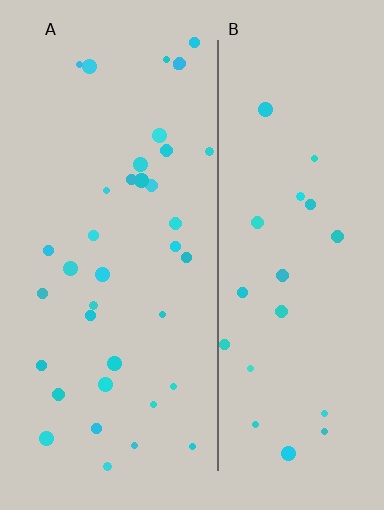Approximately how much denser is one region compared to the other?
Approximately 1.7× — region A over region B.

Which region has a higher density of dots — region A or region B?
A (the left).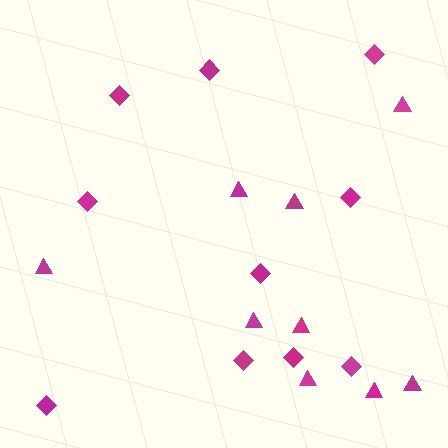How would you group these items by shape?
There are 2 groups: one group of diamonds (10) and one group of triangles (9).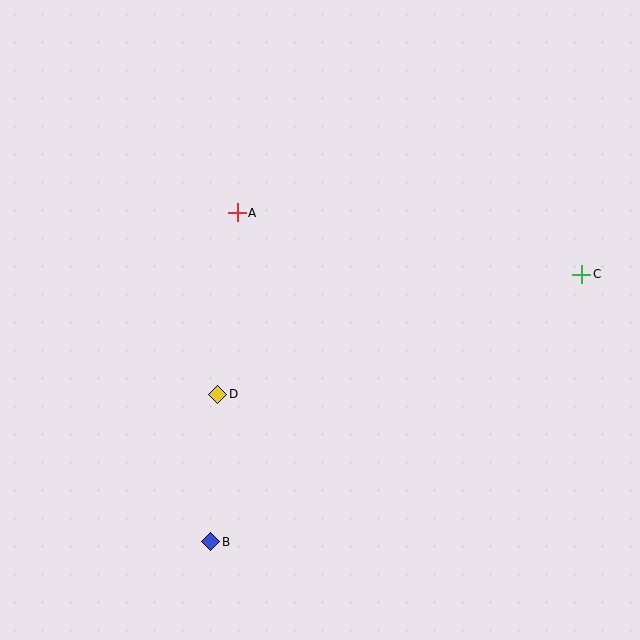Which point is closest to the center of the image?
Point D at (218, 394) is closest to the center.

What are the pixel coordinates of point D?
Point D is at (218, 394).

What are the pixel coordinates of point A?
Point A is at (237, 213).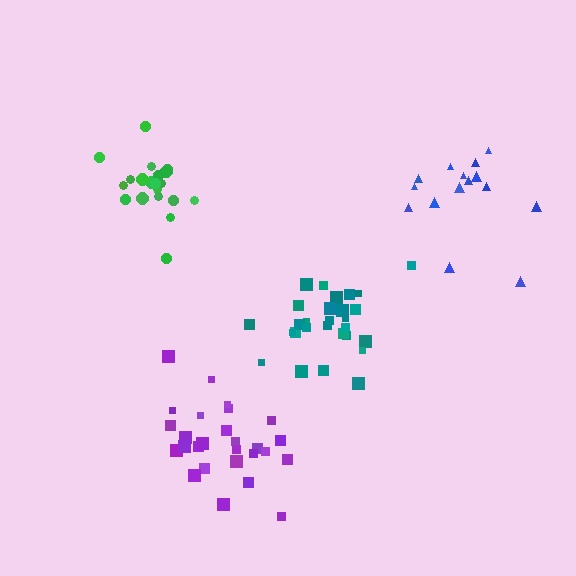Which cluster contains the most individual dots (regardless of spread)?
Teal (30).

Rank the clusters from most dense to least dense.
green, teal, purple, blue.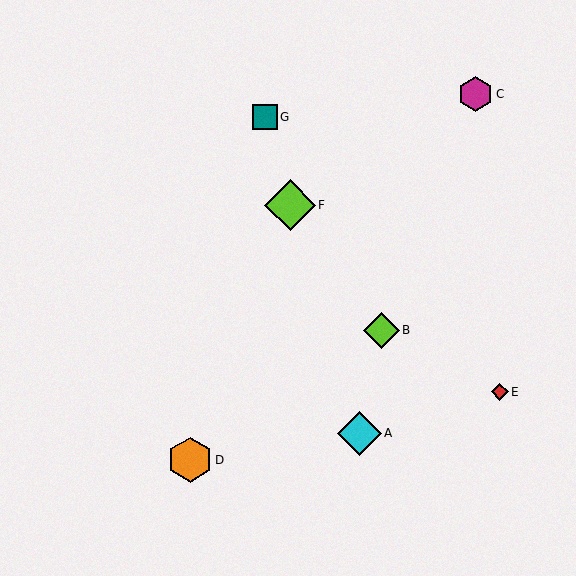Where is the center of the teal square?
The center of the teal square is at (265, 117).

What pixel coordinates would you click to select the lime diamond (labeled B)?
Click at (381, 330) to select the lime diamond B.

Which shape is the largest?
The lime diamond (labeled F) is the largest.